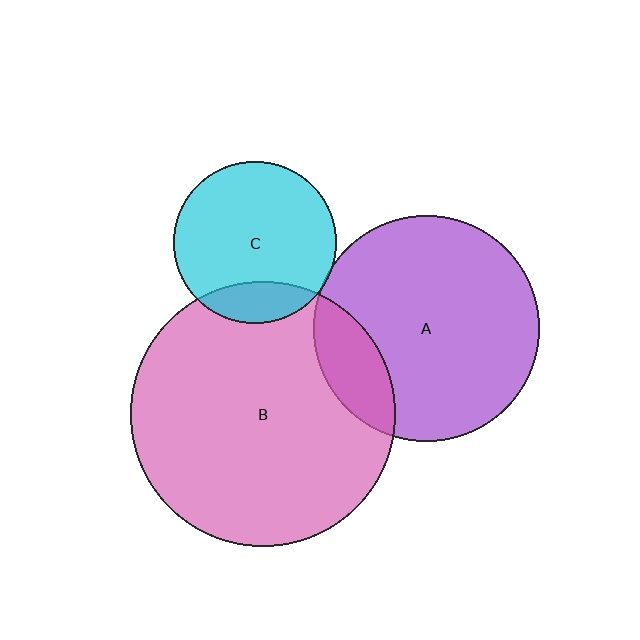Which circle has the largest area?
Circle B (pink).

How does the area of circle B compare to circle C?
Approximately 2.7 times.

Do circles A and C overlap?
Yes.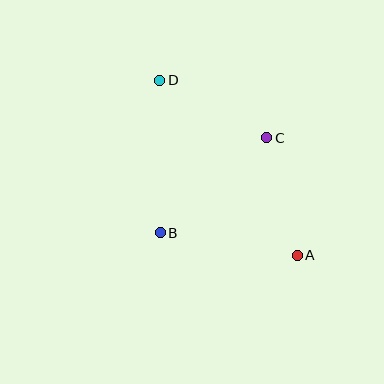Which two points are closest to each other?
Points A and C are closest to each other.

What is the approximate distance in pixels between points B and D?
The distance between B and D is approximately 152 pixels.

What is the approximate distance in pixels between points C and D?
The distance between C and D is approximately 122 pixels.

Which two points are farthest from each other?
Points A and D are farthest from each other.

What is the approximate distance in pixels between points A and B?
The distance between A and B is approximately 139 pixels.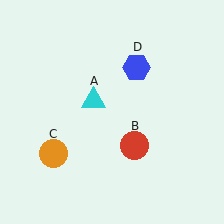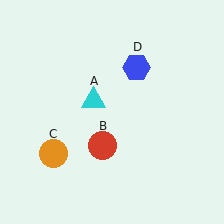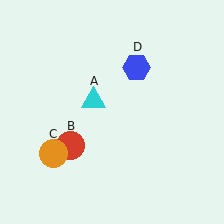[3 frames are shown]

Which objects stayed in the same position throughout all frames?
Cyan triangle (object A) and orange circle (object C) and blue hexagon (object D) remained stationary.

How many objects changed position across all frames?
1 object changed position: red circle (object B).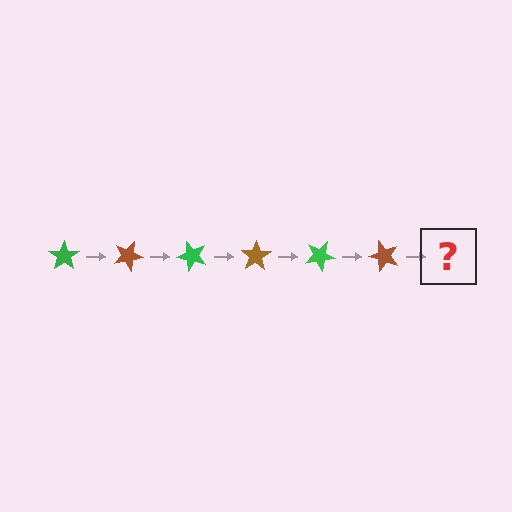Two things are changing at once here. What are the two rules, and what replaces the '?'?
The two rules are that it rotates 25 degrees each step and the color cycles through green and brown. The '?' should be a green star, rotated 150 degrees from the start.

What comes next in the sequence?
The next element should be a green star, rotated 150 degrees from the start.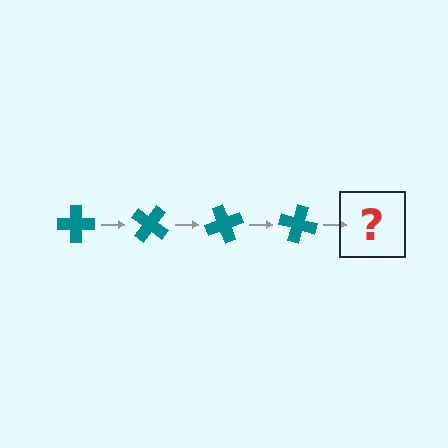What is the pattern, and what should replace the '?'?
The pattern is that the cross rotates 35 degrees each step. The '?' should be a teal cross rotated 140 degrees.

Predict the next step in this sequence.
The next step is a teal cross rotated 140 degrees.